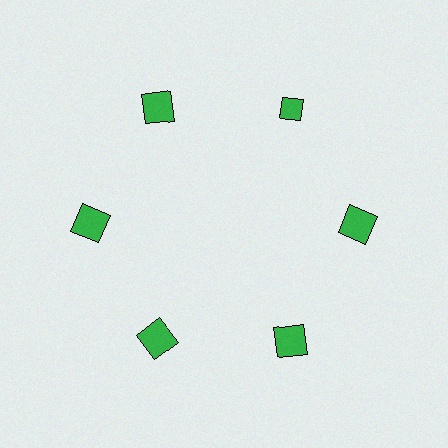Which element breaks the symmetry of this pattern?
The green diamond at roughly the 1 o'clock position breaks the symmetry. All other shapes are green squares.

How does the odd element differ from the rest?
It has a different shape: diamond instead of square.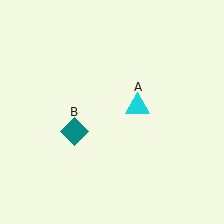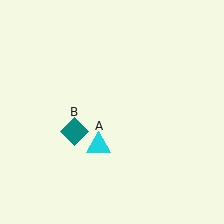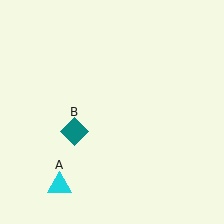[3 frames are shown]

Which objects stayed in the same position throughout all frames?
Teal diamond (object B) remained stationary.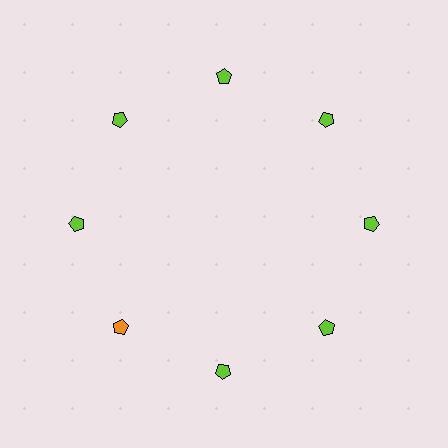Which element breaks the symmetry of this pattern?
The orange pentagon at roughly the 8 o'clock position breaks the symmetry. All other shapes are lime pentagons.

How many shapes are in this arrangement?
There are 8 shapes arranged in a ring pattern.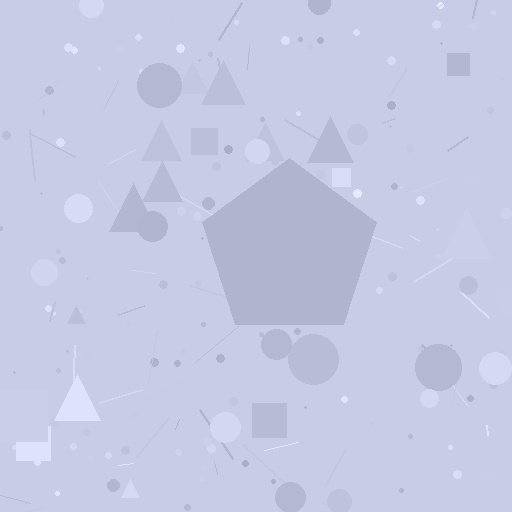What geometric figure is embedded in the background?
A pentagon is embedded in the background.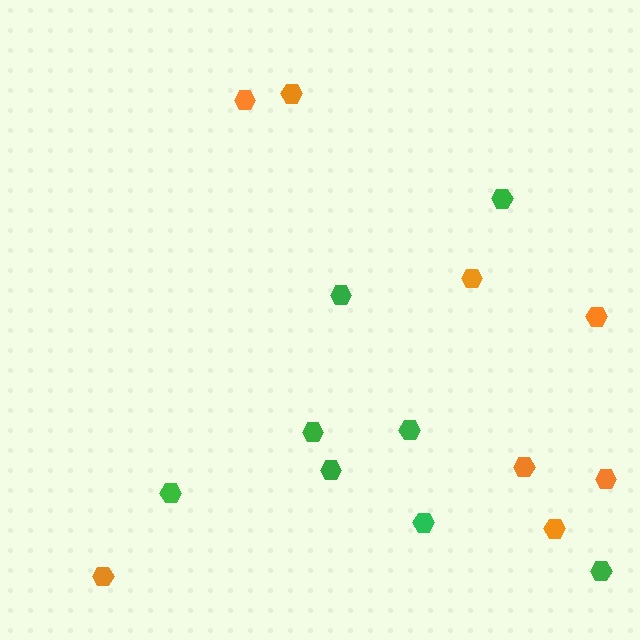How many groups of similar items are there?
There are 2 groups: one group of green hexagons (8) and one group of orange hexagons (8).